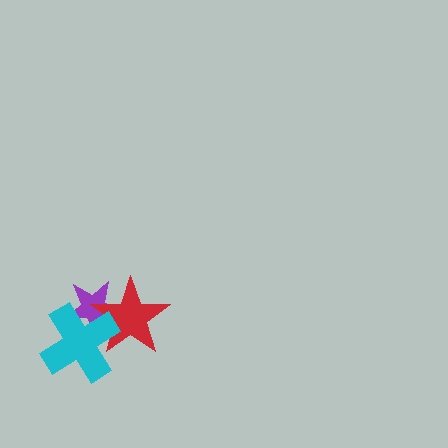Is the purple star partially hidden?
Yes, it is partially covered by another shape.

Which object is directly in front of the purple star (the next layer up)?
The red star is directly in front of the purple star.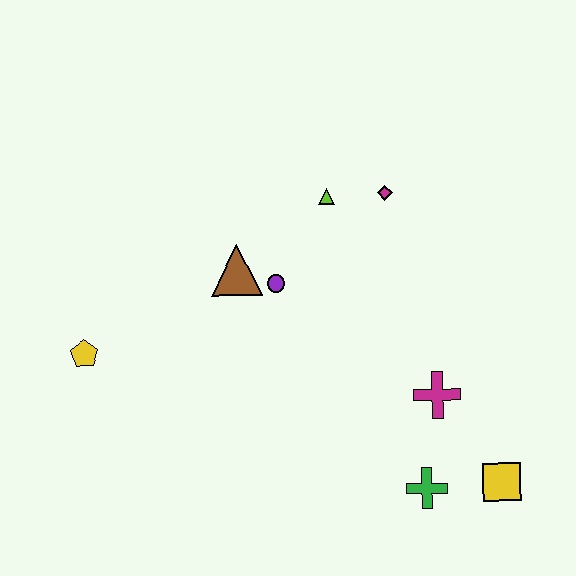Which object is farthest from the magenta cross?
The yellow pentagon is farthest from the magenta cross.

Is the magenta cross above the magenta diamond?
No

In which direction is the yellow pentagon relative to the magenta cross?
The yellow pentagon is to the left of the magenta cross.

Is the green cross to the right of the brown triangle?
Yes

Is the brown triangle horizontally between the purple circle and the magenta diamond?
No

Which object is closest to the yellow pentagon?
The brown triangle is closest to the yellow pentagon.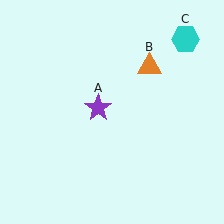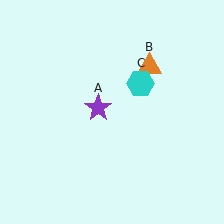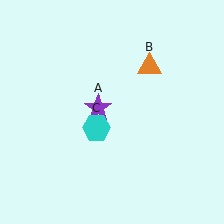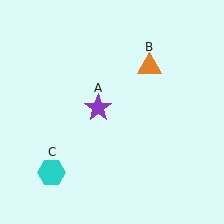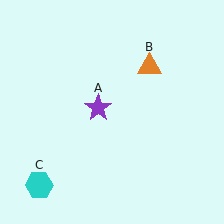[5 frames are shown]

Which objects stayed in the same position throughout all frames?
Purple star (object A) and orange triangle (object B) remained stationary.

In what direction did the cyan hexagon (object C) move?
The cyan hexagon (object C) moved down and to the left.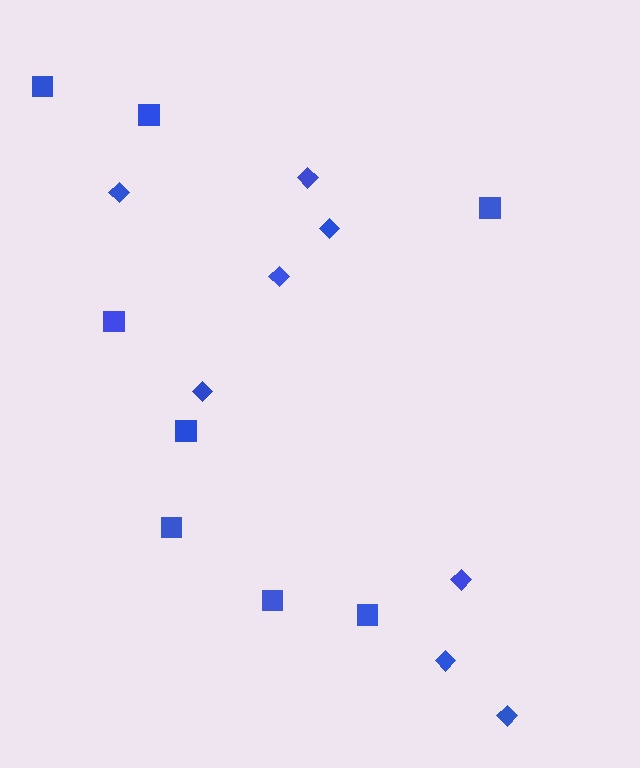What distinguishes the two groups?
There are 2 groups: one group of diamonds (8) and one group of squares (8).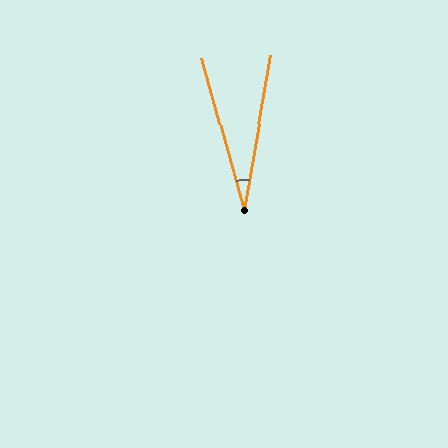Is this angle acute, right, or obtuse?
It is acute.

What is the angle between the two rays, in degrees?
Approximately 25 degrees.